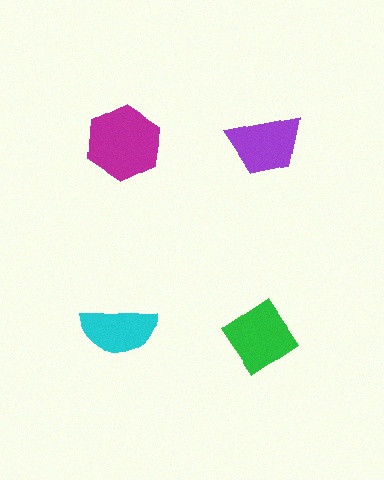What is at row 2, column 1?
A cyan semicircle.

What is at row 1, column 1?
A magenta hexagon.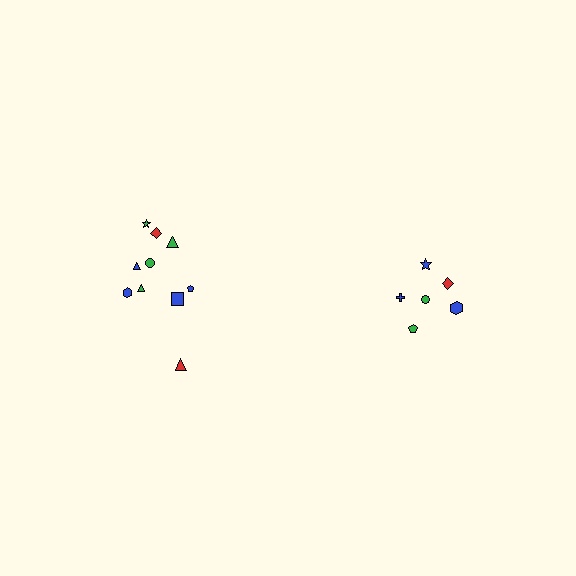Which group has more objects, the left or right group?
The left group.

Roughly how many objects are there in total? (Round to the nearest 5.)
Roughly 15 objects in total.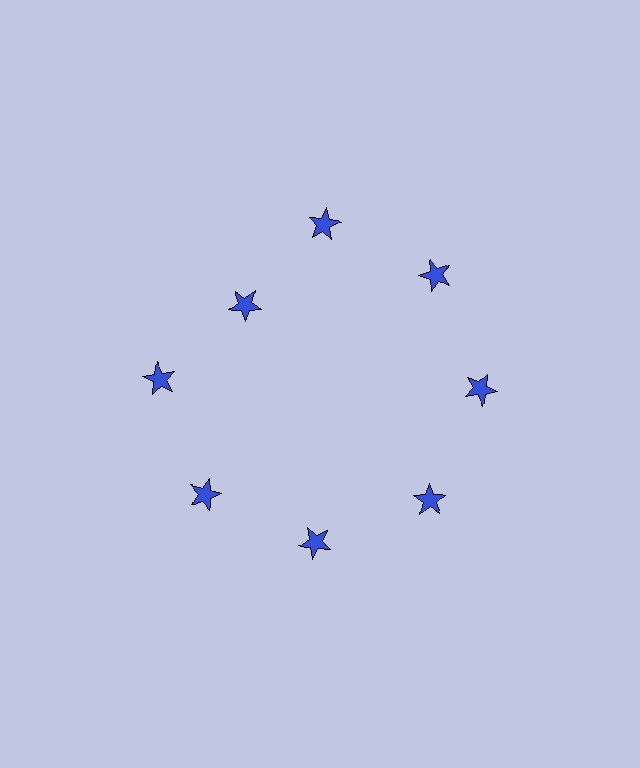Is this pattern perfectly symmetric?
No. The 8 blue stars are arranged in a ring, but one element near the 10 o'clock position is pulled inward toward the center, breaking the 8-fold rotational symmetry.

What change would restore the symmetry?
The symmetry would be restored by moving it outward, back onto the ring so that all 8 stars sit at equal angles and equal distance from the center.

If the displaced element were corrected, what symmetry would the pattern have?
It would have 8-fold rotational symmetry — the pattern would map onto itself every 45 degrees.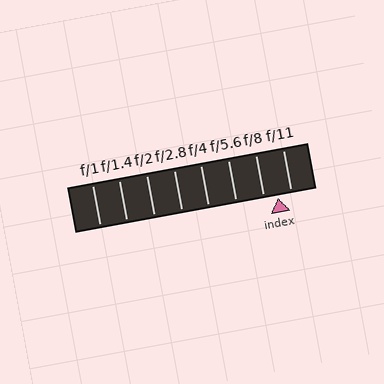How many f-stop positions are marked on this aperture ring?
There are 8 f-stop positions marked.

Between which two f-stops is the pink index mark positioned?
The index mark is between f/8 and f/11.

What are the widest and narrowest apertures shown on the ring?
The widest aperture shown is f/1 and the narrowest is f/11.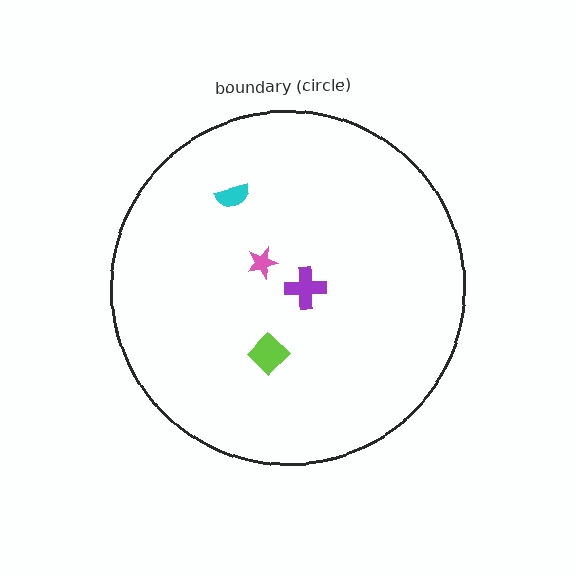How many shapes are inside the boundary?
4 inside, 0 outside.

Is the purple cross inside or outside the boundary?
Inside.